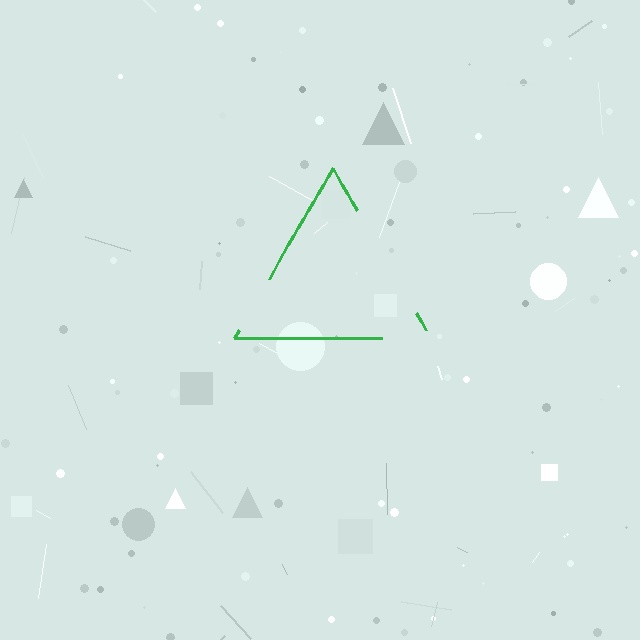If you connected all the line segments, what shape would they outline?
They would outline a triangle.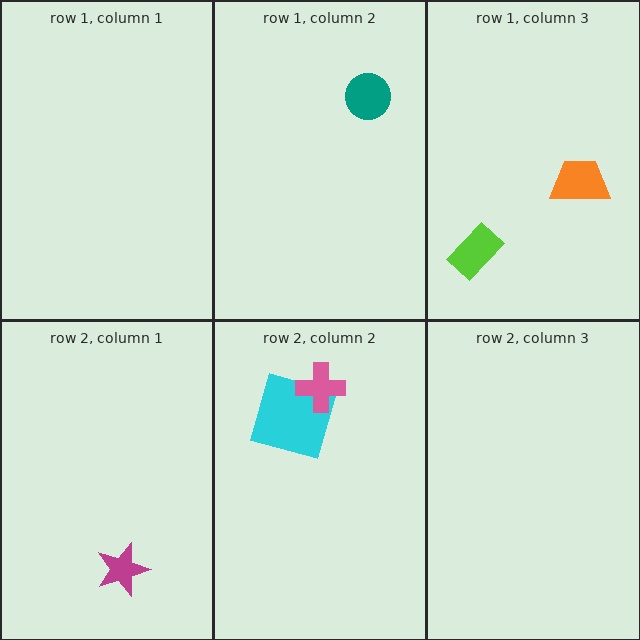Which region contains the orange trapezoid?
The row 1, column 3 region.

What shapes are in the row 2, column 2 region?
The cyan square, the pink cross.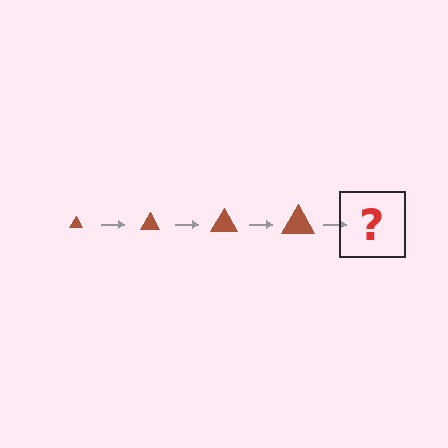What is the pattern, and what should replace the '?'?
The pattern is that the triangle gets progressively larger each step. The '?' should be a brown triangle, larger than the previous one.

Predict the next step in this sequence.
The next step is a brown triangle, larger than the previous one.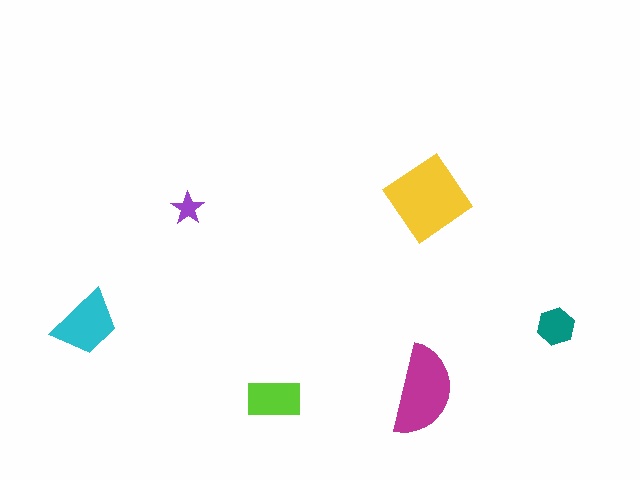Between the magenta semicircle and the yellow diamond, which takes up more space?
The yellow diamond.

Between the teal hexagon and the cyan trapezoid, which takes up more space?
The cyan trapezoid.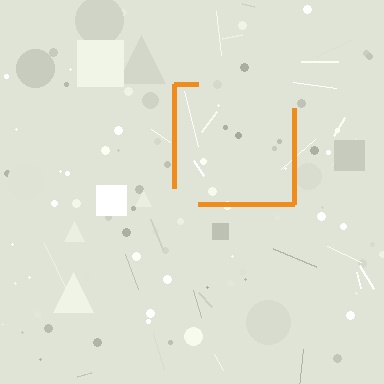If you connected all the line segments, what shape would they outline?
They would outline a square.